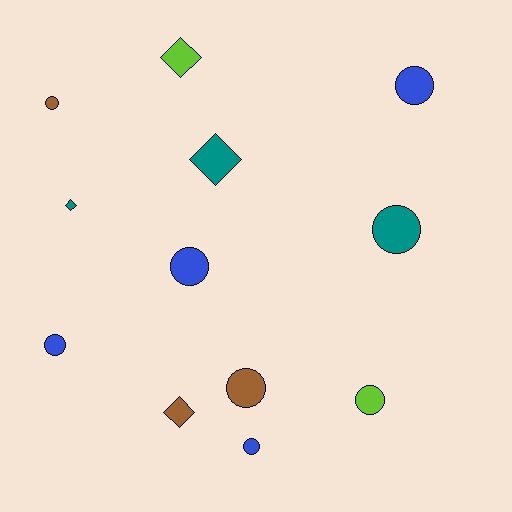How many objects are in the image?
There are 12 objects.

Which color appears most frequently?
Blue, with 4 objects.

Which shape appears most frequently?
Circle, with 8 objects.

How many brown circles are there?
There are 2 brown circles.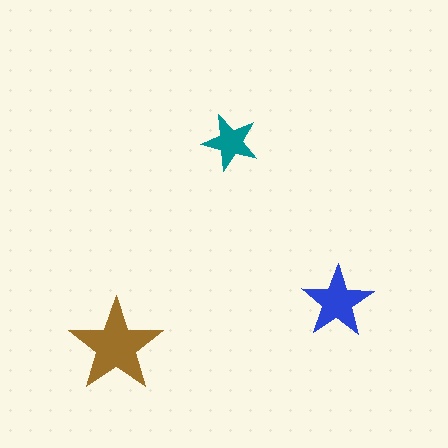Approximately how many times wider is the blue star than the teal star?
About 1.5 times wider.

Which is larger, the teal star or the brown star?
The brown one.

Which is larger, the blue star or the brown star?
The brown one.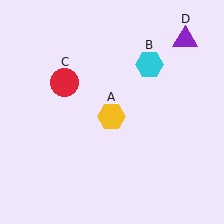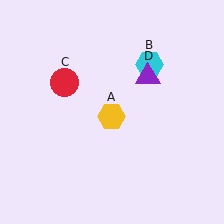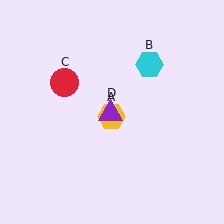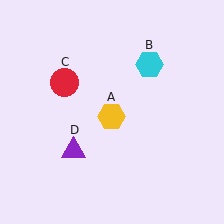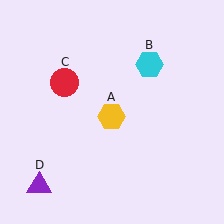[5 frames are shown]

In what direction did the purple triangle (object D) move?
The purple triangle (object D) moved down and to the left.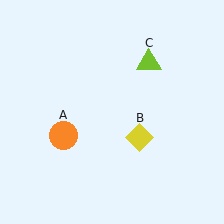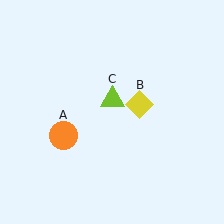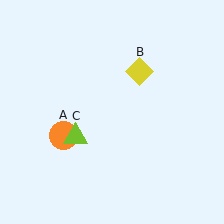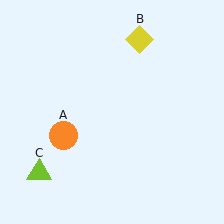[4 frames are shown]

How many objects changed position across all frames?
2 objects changed position: yellow diamond (object B), lime triangle (object C).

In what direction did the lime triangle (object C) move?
The lime triangle (object C) moved down and to the left.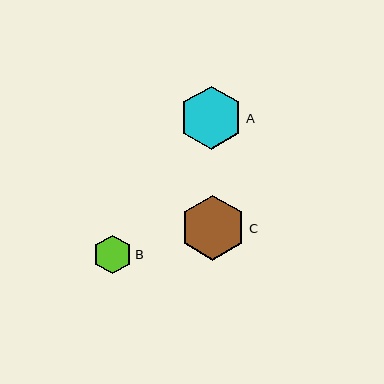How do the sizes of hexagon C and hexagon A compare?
Hexagon C and hexagon A are approximately the same size.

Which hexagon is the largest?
Hexagon C is the largest with a size of approximately 65 pixels.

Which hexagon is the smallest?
Hexagon B is the smallest with a size of approximately 38 pixels.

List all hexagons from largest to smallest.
From largest to smallest: C, A, B.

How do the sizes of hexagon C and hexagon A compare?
Hexagon C and hexagon A are approximately the same size.